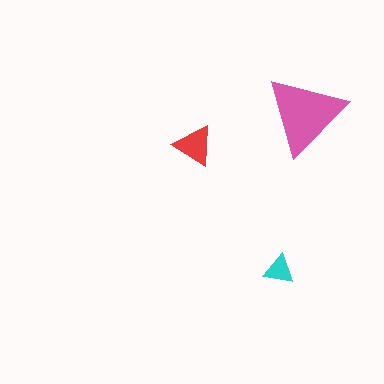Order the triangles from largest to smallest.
the pink one, the red one, the cyan one.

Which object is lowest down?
The cyan triangle is bottommost.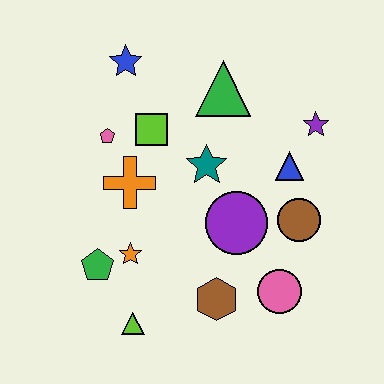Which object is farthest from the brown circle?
The blue star is farthest from the brown circle.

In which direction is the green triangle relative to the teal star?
The green triangle is above the teal star.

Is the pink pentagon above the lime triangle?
Yes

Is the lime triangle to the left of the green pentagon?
No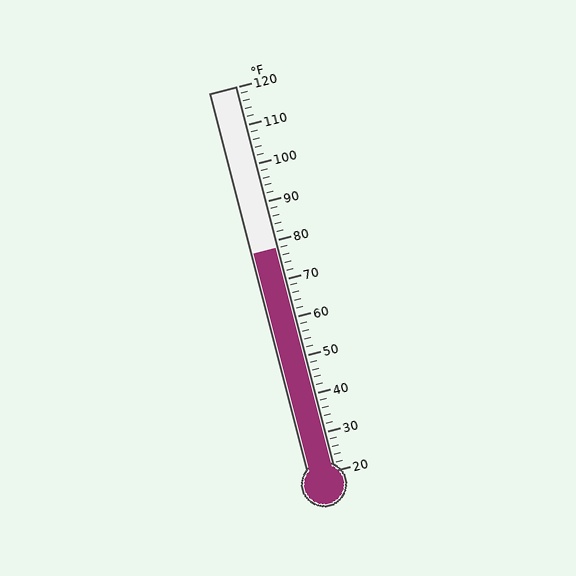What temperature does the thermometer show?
The thermometer shows approximately 78°F.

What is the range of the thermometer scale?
The thermometer scale ranges from 20°F to 120°F.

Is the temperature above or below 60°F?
The temperature is above 60°F.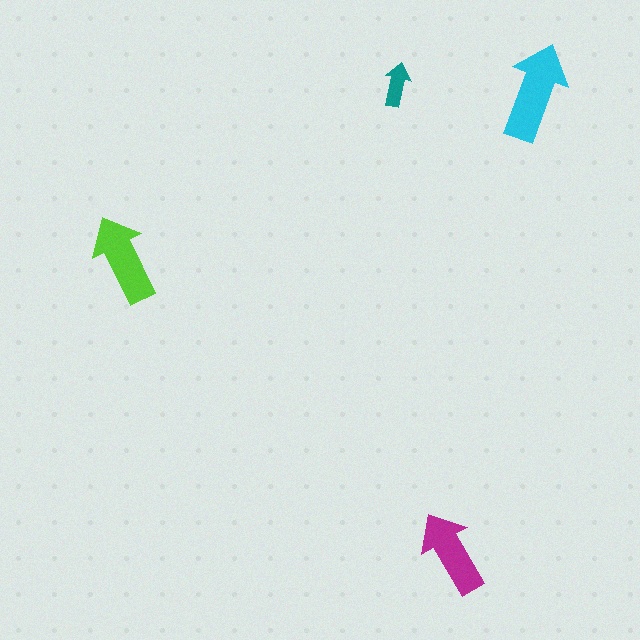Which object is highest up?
The teal arrow is topmost.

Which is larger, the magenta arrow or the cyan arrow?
The cyan one.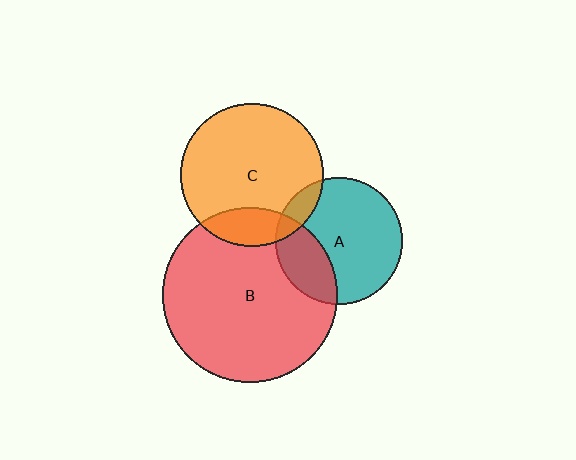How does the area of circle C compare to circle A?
Approximately 1.3 times.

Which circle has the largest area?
Circle B (red).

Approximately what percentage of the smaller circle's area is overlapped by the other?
Approximately 15%.